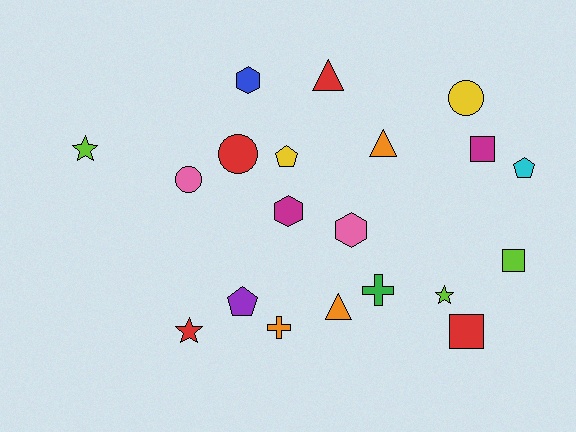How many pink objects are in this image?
There are 2 pink objects.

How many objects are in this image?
There are 20 objects.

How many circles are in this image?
There are 3 circles.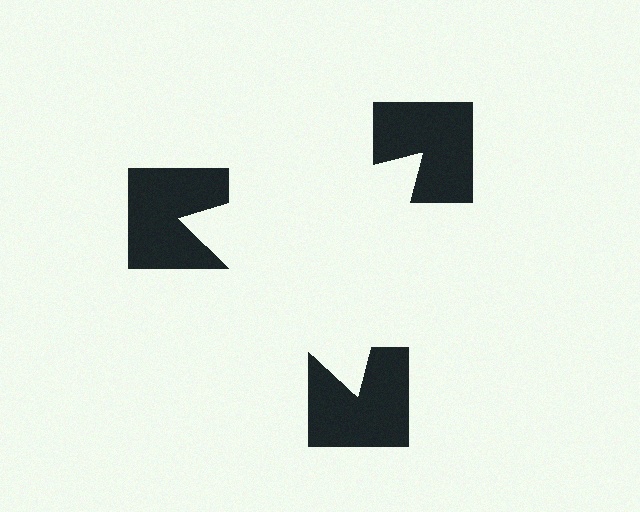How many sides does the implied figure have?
3 sides.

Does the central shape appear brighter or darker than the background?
It typically appears slightly brighter than the background, even though no actual brightness change is drawn.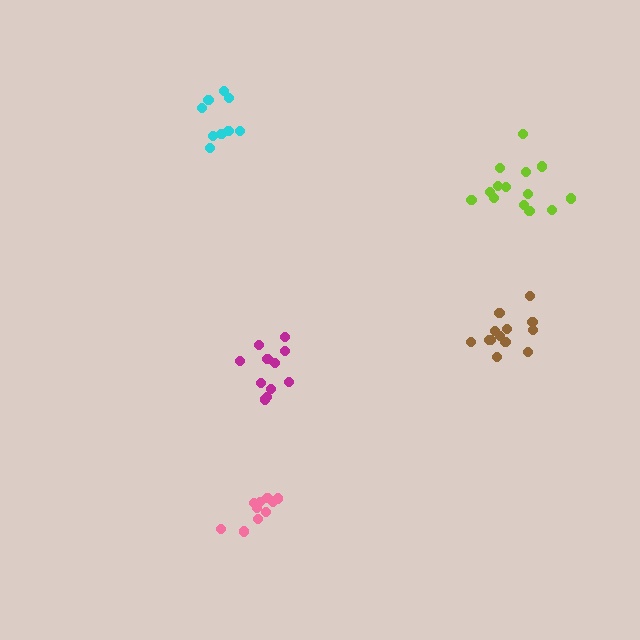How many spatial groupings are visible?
There are 5 spatial groupings.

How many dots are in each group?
Group 1: 11 dots, Group 2: 14 dots, Group 3: 10 dots, Group 4: 9 dots, Group 5: 13 dots (57 total).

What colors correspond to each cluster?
The clusters are colored: magenta, lime, pink, cyan, brown.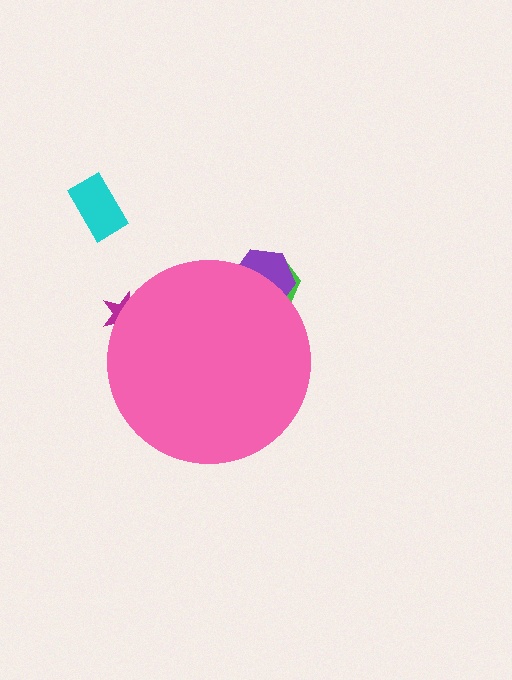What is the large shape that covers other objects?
A pink circle.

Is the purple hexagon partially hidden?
Yes, the purple hexagon is partially hidden behind the pink circle.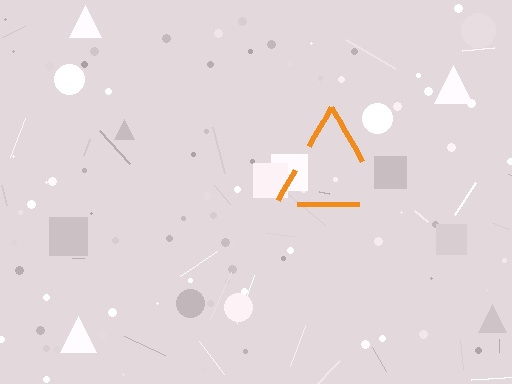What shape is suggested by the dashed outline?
The dashed outline suggests a triangle.